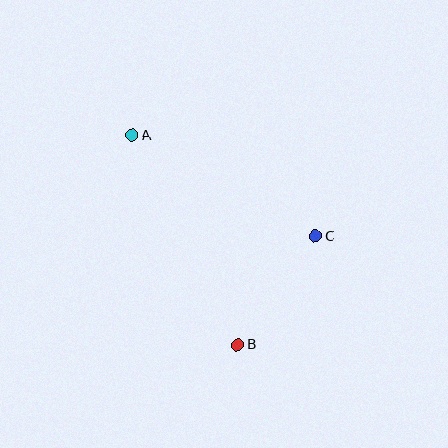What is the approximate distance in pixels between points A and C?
The distance between A and C is approximately 209 pixels.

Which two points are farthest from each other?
Points A and B are farthest from each other.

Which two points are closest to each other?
Points B and C are closest to each other.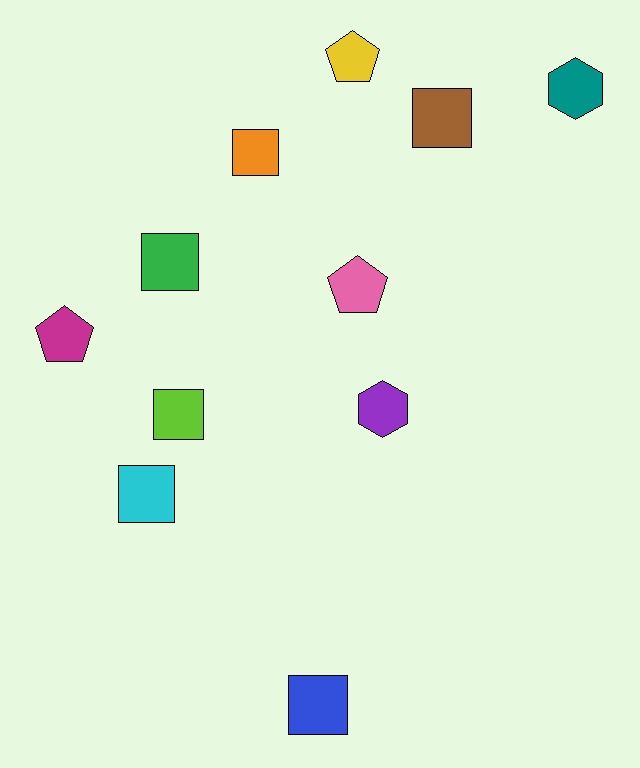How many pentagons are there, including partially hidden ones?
There are 3 pentagons.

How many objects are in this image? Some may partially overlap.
There are 11 objects.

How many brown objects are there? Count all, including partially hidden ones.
There is 1 brown object.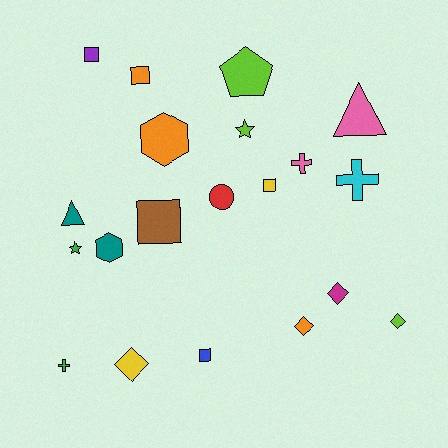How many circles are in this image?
There is 1 circle.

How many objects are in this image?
There are 20 objects.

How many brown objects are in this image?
There is 1 brown object.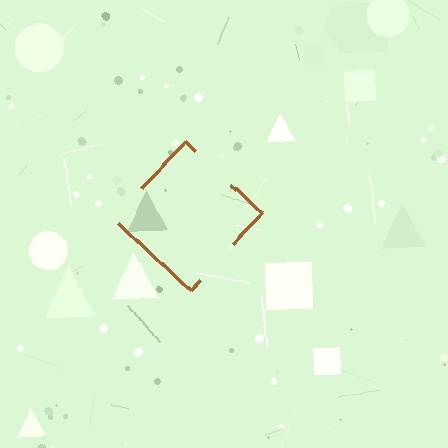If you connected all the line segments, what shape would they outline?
They would outline a diamond.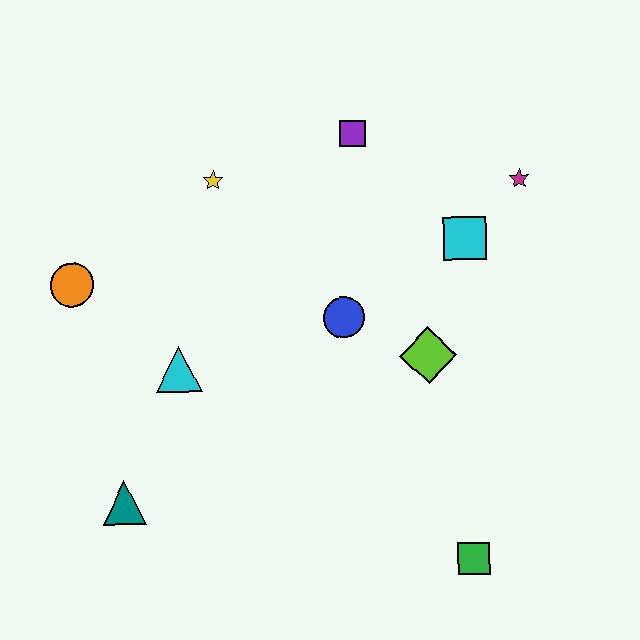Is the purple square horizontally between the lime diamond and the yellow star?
Yes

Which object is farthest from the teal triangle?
The magenta star is farthest from the teal triangle.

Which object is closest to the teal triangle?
The cyan triangle is closest to the teal triangle.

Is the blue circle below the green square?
No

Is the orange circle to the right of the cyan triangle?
No